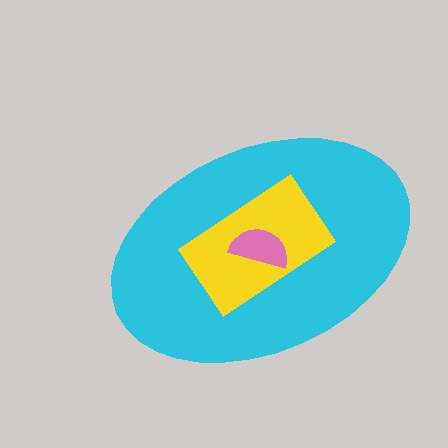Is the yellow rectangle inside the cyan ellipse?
Yes.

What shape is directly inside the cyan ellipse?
The yellow rectangle.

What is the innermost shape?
The pink semicircle.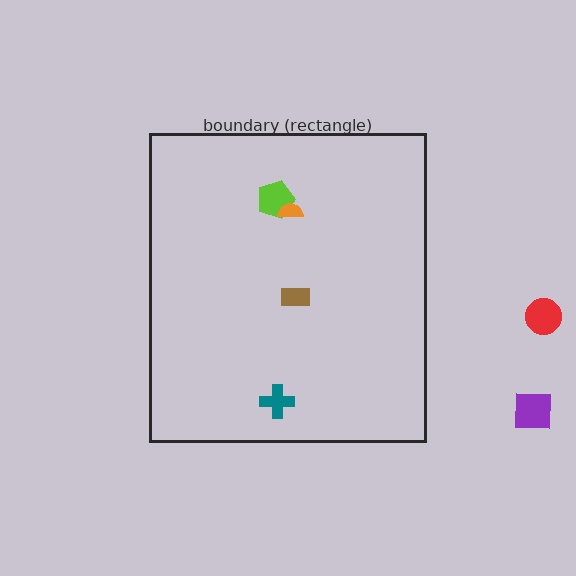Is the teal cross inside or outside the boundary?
Inside.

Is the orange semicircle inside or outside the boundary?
Inside.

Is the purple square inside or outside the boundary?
Outside.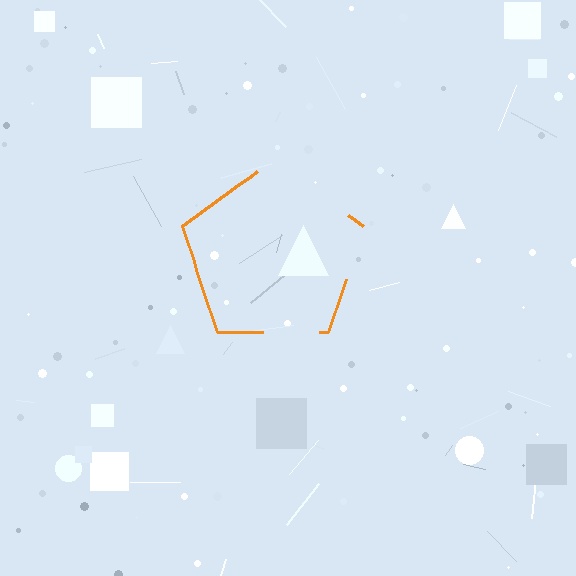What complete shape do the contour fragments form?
The contour fragments form a pentagon.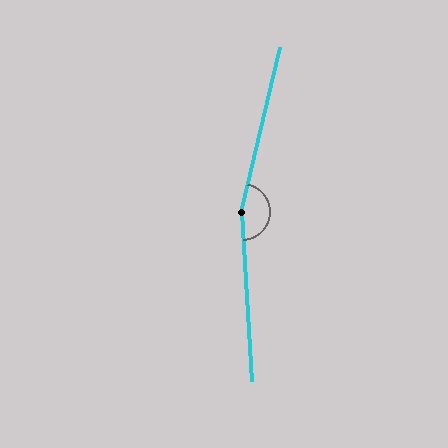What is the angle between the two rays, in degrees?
Approximately 164 degrees.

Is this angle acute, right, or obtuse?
It is obtuse.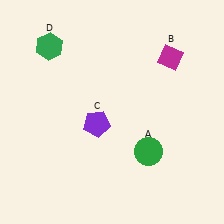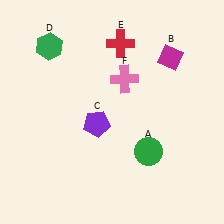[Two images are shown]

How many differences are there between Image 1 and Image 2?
There are 2 differences between the two images.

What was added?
A red cross (E), a pink cross (F) were added in Image 2.